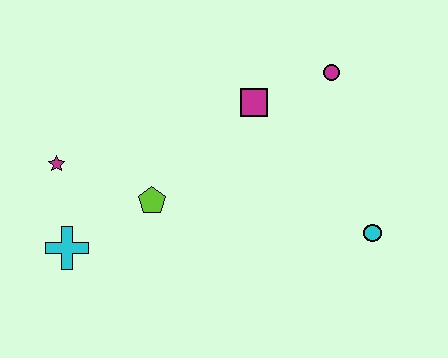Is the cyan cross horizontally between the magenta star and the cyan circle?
Yes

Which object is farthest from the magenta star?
The cyan circle is farthest from the magenta star.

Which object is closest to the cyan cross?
The magenta star is closest to the cyan cross.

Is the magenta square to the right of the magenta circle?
No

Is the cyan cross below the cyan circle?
Yes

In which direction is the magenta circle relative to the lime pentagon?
The magenta circle is to the right of the lime pentagon.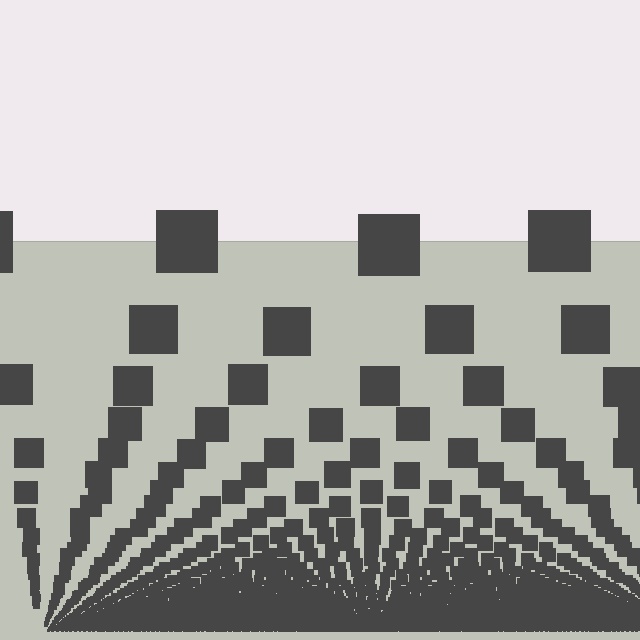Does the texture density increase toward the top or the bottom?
Density increases toward the bottom.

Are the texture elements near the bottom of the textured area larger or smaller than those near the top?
Smaller. The gradient is inverted — elements near the bottom are smaller and denser.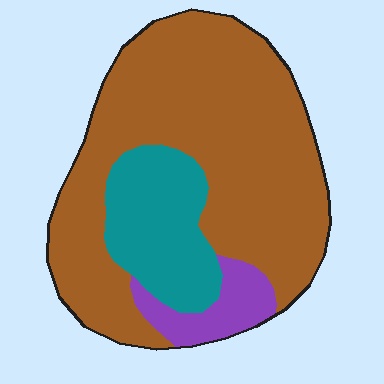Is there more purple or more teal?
Teal.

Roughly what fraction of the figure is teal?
Teal takes up less than a quarter of the figure.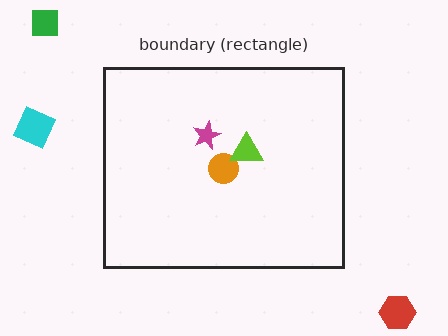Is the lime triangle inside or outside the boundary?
Inside.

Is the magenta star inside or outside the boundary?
Inside.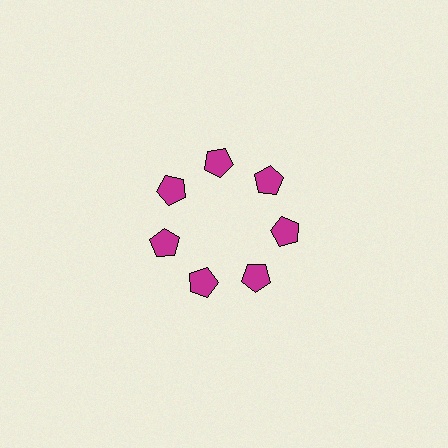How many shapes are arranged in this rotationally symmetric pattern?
There are 7 shapes, arranged in 7 groups of 1.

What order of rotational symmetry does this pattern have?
This pattern has 7-fold rotational symmetry.